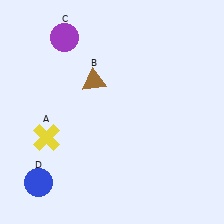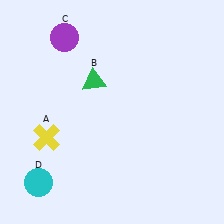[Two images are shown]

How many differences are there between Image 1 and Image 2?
There are 2 differences between the two images.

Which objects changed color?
B changed from brown to green. D changed from blue to cyan.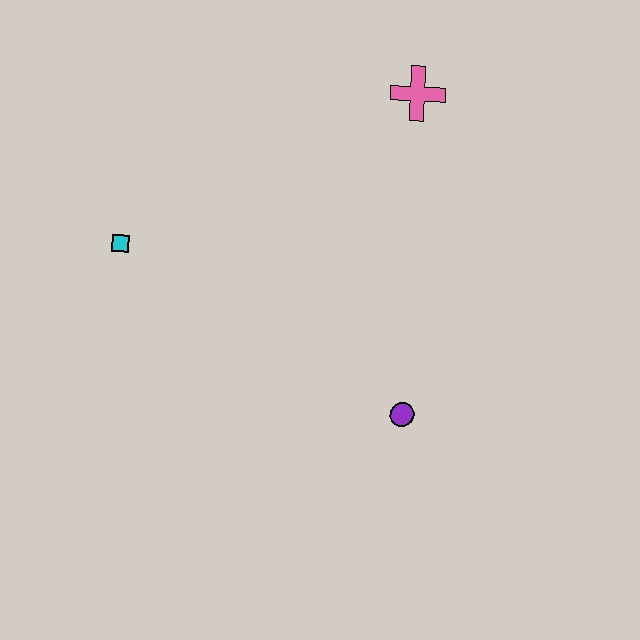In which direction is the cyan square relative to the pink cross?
The cyan square is to the left of the pink cross.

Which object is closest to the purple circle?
The pink cross is closest to the purple circle.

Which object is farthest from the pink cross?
The cyan square is farthest from the pink cross.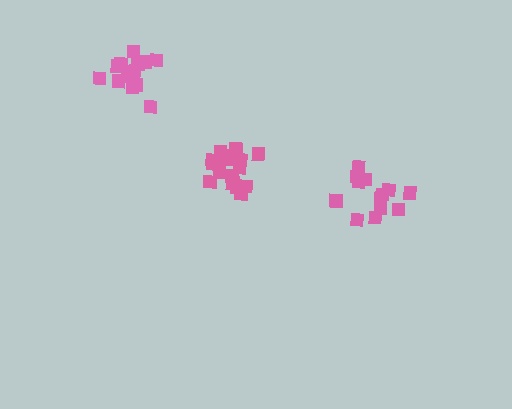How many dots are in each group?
Group 1: 18 dots, Group 2: 15 dots, Group 3: 13 dots (46 total).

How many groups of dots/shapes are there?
There are 3 groups.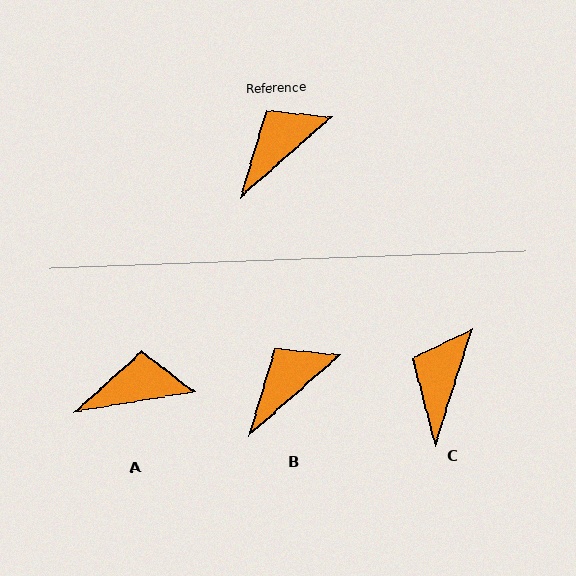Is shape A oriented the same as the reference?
No, it is off by about 32 degrees.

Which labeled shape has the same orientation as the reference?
B.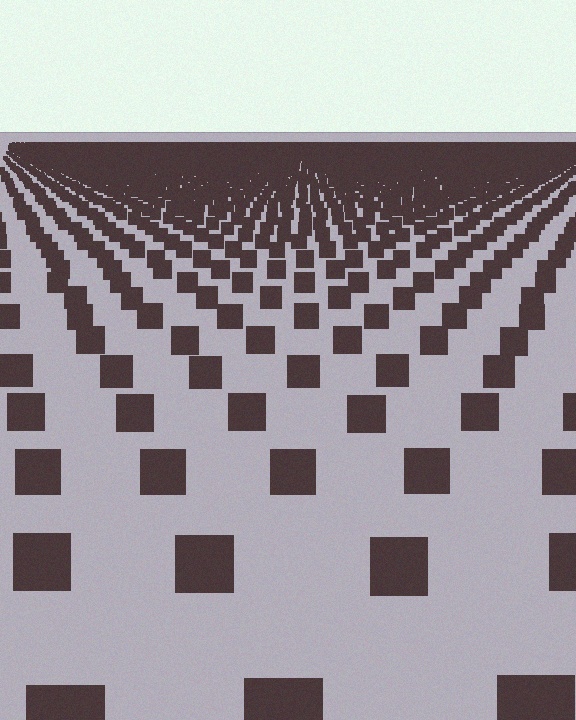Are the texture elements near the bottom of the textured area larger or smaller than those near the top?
Larger. Near the bottom, elements are closer to the viewer and appear at a bigger on-screen size.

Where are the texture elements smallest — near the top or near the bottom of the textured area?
Near the top.